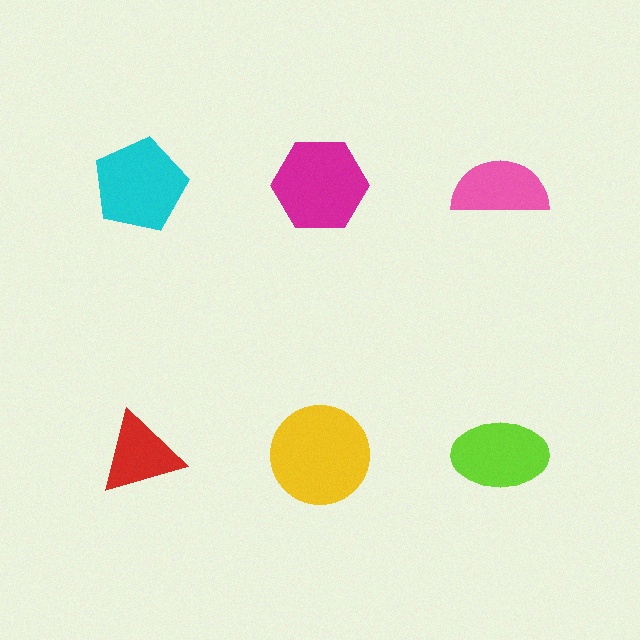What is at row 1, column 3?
A pink semicircle.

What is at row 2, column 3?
A lime ellipse.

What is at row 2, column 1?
A red triangle.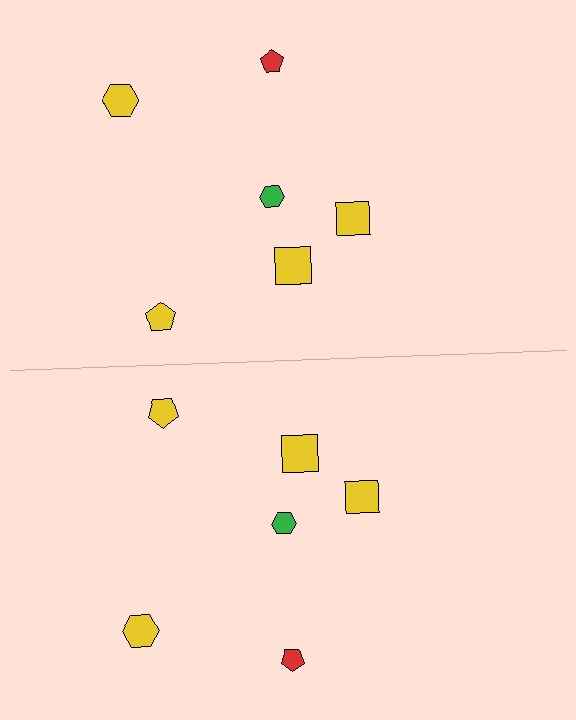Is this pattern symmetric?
Yes, this pattern has bilateral (reflection) symmetry.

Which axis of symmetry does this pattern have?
The pattern has a horizontal axis of symmetry running through the center of the image.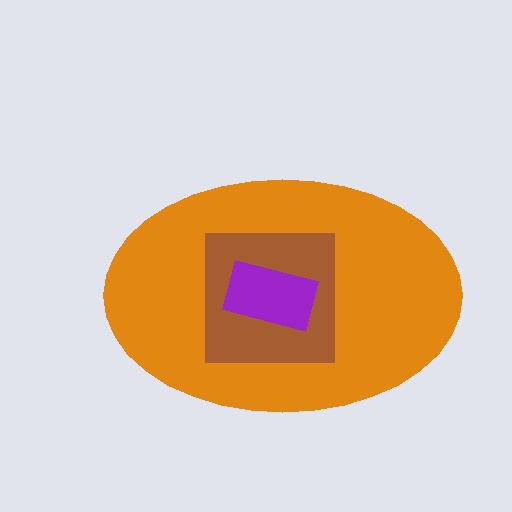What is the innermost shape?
The purple rectangle.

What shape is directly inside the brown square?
The purple rectangle.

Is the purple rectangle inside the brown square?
Yes.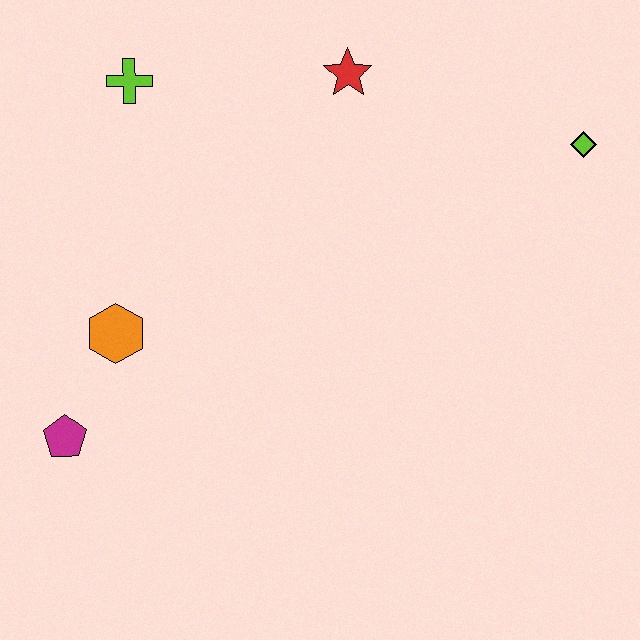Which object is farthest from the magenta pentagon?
The lime diamond is farthest from the magenta pentagon.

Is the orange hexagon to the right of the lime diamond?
No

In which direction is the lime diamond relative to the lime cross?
The lime diamond is to the right of the lime cross.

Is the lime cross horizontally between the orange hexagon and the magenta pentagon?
No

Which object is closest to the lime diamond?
The red star is closest to the lime diamond.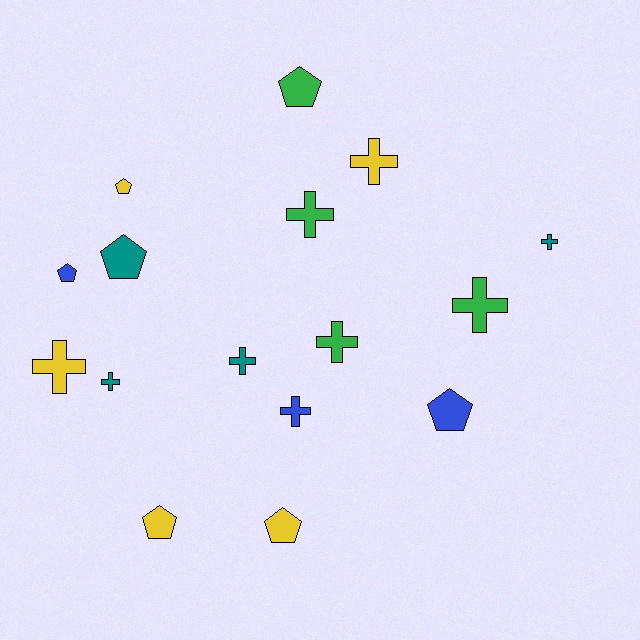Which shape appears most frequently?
Cross, with 9 objects.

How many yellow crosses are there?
There are 2 yellow crosses.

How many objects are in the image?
There are 16 objects.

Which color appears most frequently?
Yellow, with 5 objects.